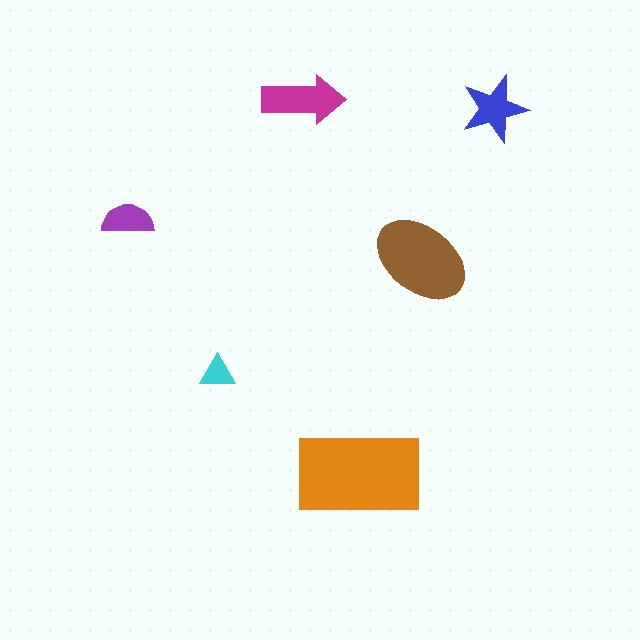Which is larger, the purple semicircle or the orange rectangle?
The orange rectangle.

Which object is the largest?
The orange rectangle.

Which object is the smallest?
The cyan triangle.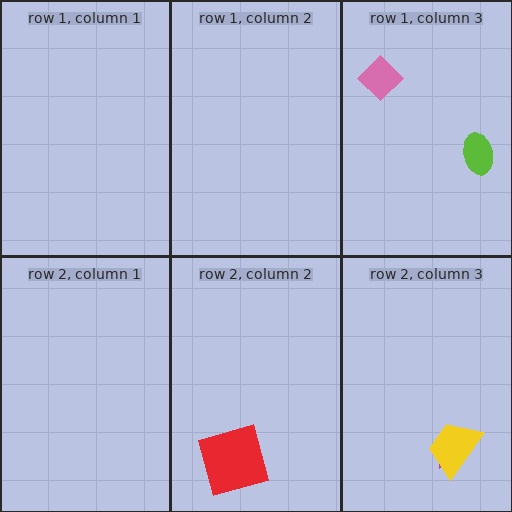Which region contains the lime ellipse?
The row 1, column 3 region.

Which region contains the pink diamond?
The row 1, column 3 region.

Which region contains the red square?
The row 2, column 2 region.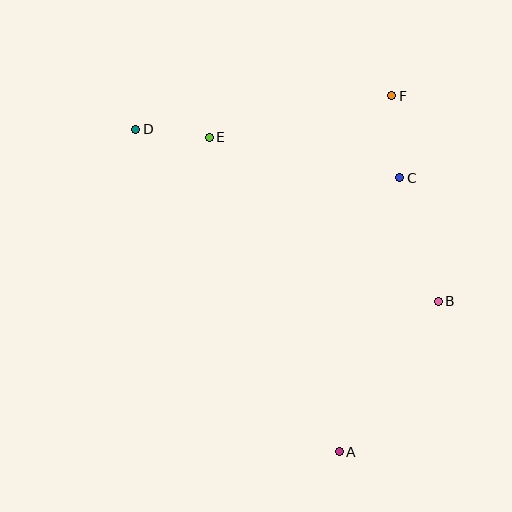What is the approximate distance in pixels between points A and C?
The distance between A and C is approximately 281 pixels.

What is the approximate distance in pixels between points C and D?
The distance between C and D is approximately 269 pixels.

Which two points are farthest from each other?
Points A and D are farthest from each other.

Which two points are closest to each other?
Points D and E are closest to each other.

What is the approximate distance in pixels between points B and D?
The distance between B and D is approximately 348 pixels.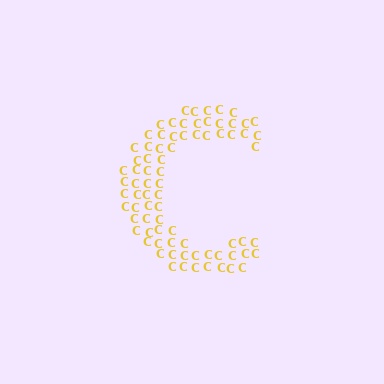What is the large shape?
The large shape is the letter C.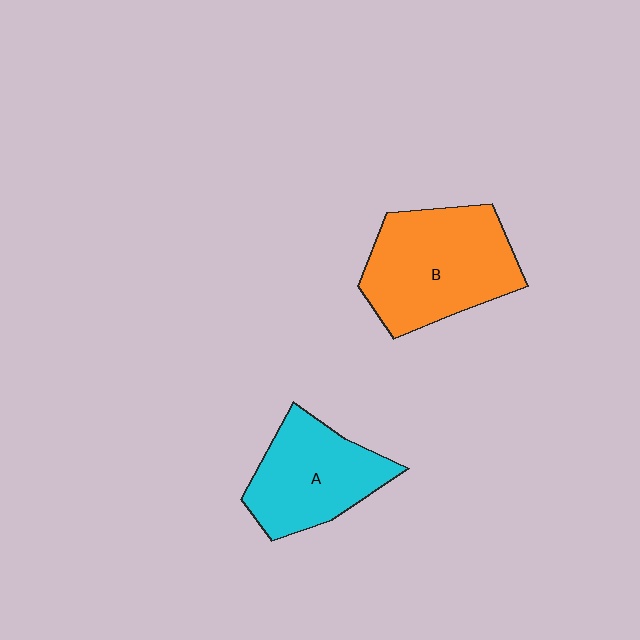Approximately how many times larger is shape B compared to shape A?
Approximately 1.3 times.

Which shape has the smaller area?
Shape A (cyan).